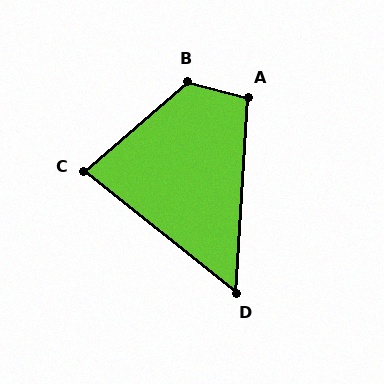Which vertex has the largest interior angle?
B, at approximately 125 degrees.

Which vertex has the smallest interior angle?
D, at approximately 55 degrees.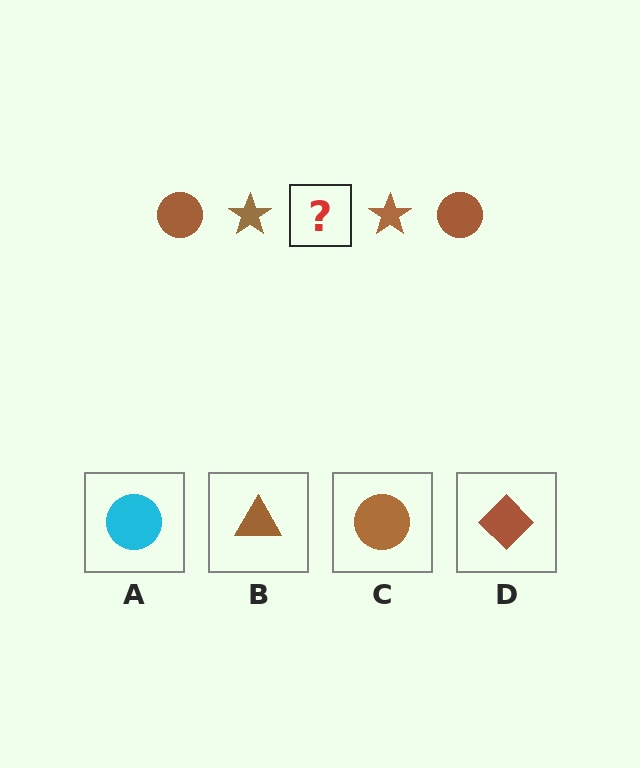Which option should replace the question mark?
Option C.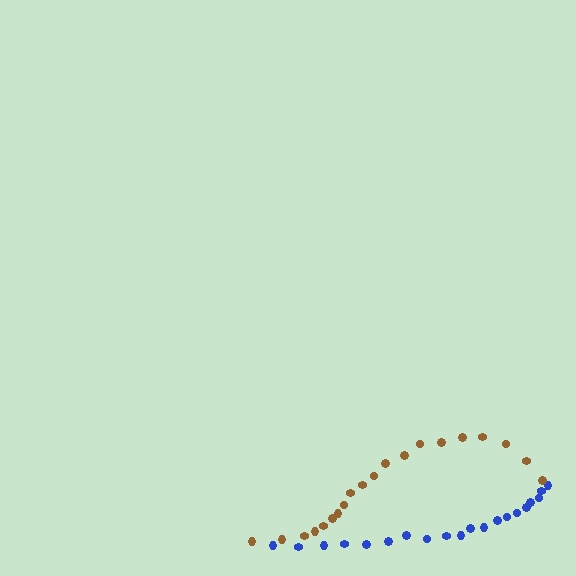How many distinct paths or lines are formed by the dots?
There are 2 distinct paths.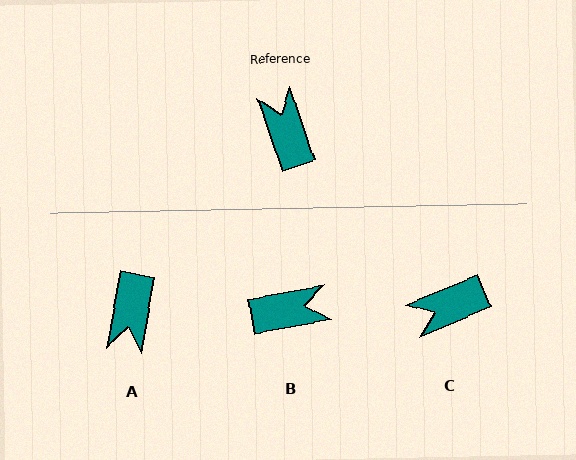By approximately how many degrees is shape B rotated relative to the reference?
Approximately 99 degrees clockwise.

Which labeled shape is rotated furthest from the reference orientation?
A, about 151 degrees away.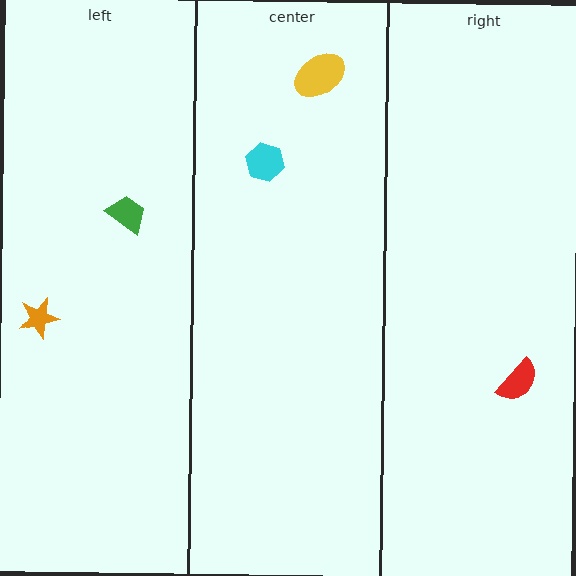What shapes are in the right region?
The red semicircle.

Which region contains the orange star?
The left region.